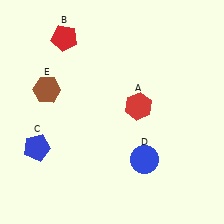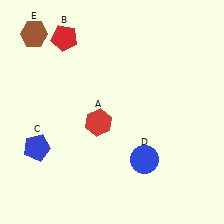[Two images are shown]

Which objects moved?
The objects that moved are: the red hexagon (A), the brown hexagon (E).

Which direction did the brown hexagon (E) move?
The brown hexagon (E) moved up.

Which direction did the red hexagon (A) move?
The red hexagon (A) moved left.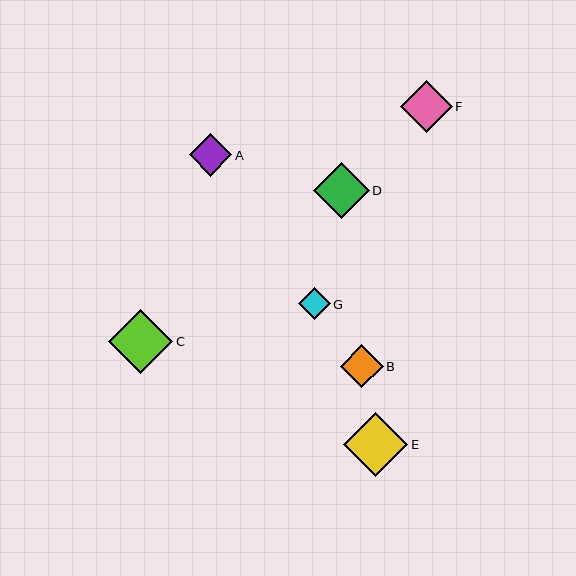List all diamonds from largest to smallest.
From largest to smallest: C, E, D, F, B, A, G.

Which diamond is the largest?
Diamond C is the largest with a size of approximately 64 pixels.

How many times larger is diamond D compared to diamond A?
Diamond D is approximately 1.3 times the size of diamond A.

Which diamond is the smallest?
Diamond G is the smallest with a size of approximately 32 pixels.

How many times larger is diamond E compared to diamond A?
Diamond E is approximately 1.5 times the size of diamond A.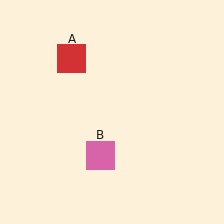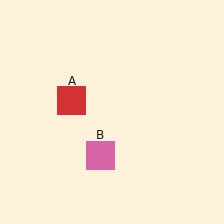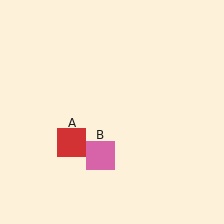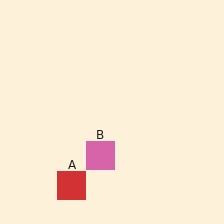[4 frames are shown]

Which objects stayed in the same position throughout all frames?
Pink square (object B) remained stationary.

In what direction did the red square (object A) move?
The red square (object A) moved down.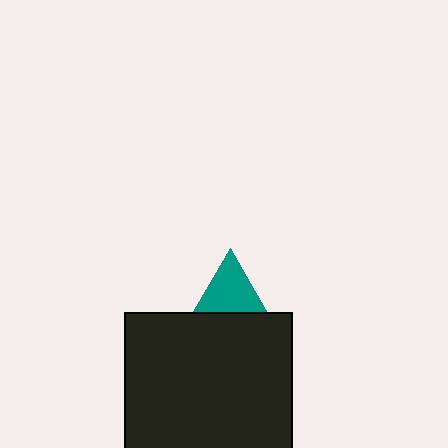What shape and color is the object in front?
The object in front is a black square.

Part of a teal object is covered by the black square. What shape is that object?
It is a triangle.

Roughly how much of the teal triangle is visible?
About half of it is visible (roughly 58%).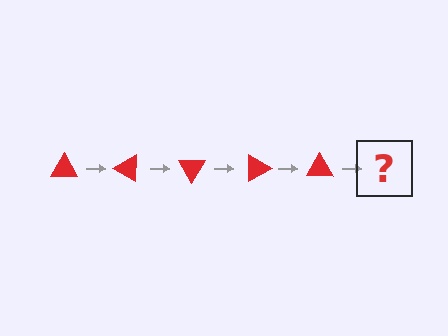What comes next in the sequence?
The next element should be a red triangle rotated 150 degrees.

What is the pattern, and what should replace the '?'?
The pattern is that the triangle rotates 30 degrees each step. The '?' should be a red triangle rotated 150 degrees.